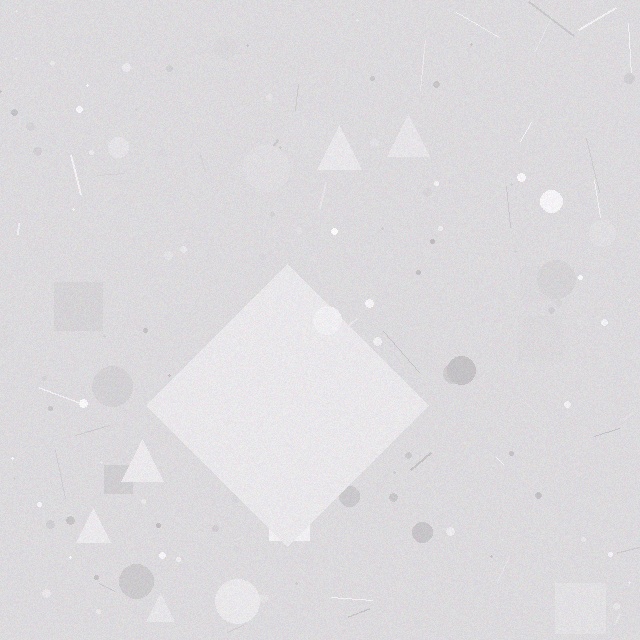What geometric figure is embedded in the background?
A diamond is embedded in the background.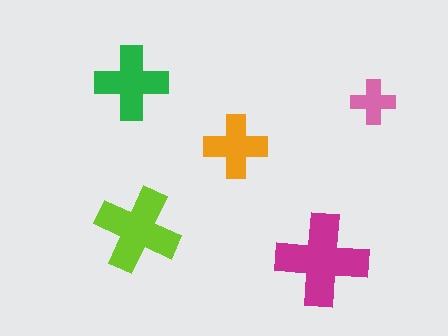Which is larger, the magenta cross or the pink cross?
The magenta one.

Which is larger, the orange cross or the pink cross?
The orange one.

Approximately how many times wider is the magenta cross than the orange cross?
About 1.5 times wider.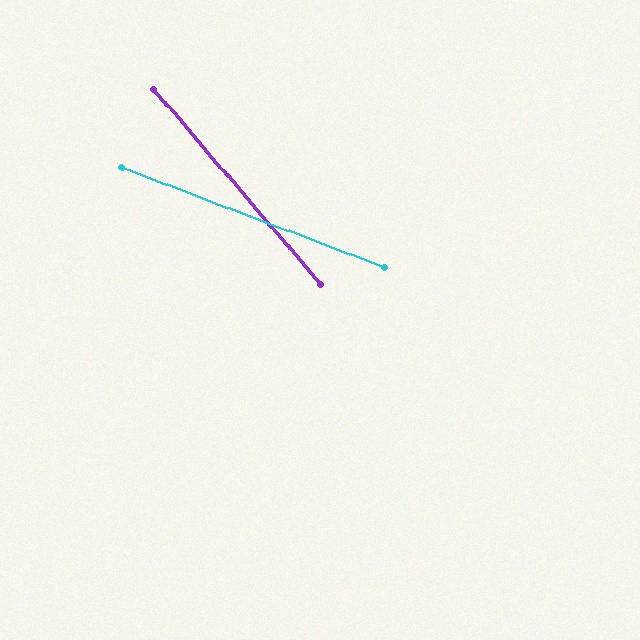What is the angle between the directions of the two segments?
Approximately 29 degrees.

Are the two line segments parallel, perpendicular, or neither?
Neither parallel nor perpendicular — they differ by about 29°.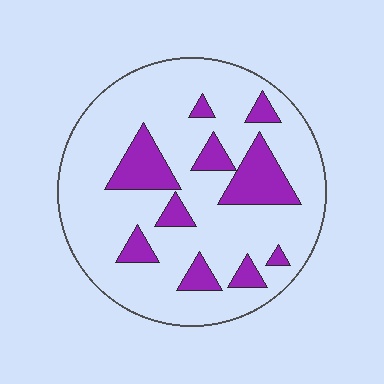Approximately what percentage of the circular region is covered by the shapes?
Approximately 20%.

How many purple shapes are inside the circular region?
10.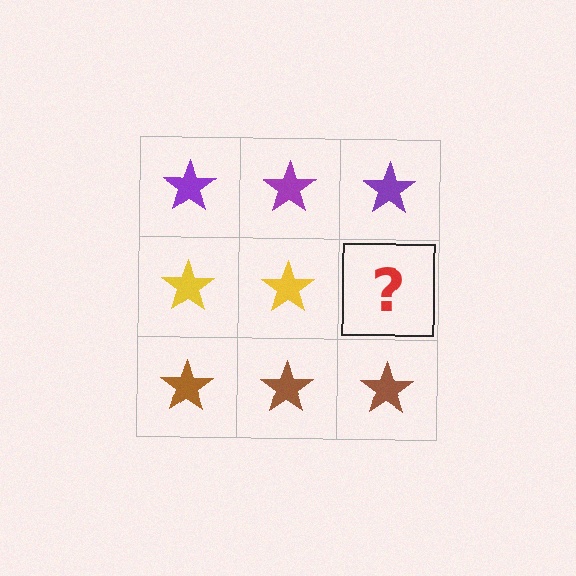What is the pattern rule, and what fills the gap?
The rule is that each row has a consistent color. The gap should be filled with a yellow star.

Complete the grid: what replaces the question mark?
The question mark should be replaced with a yellow star.